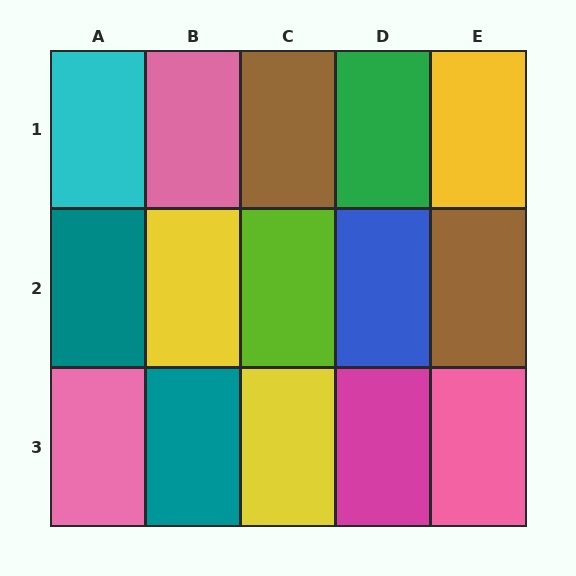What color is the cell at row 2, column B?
Yellow.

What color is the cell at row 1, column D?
Green.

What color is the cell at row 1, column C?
Brown.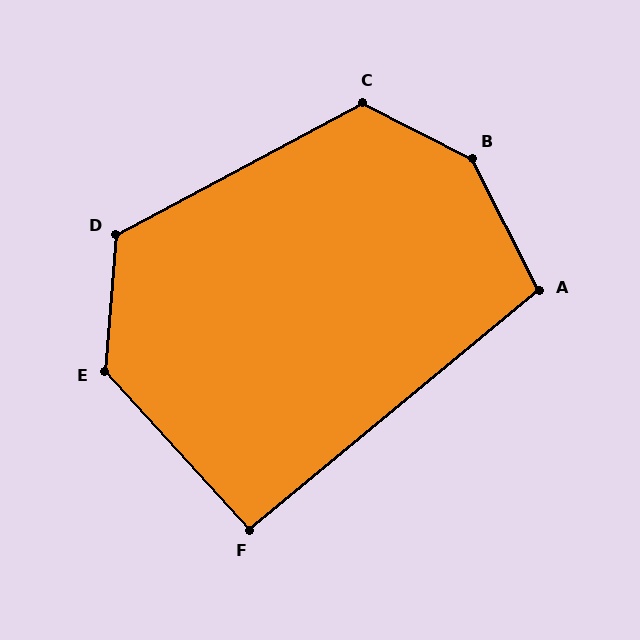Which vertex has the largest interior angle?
B, at approximately 144 degrees.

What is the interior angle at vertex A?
Approximately 102 degrees (obtuse).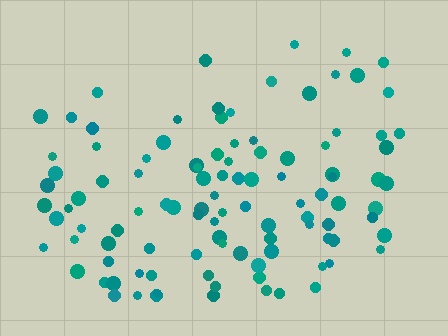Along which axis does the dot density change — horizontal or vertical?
Vertical.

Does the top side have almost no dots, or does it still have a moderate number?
Still a moderate number, just noticeably fewer than the bottom.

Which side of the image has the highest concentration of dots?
The bottom.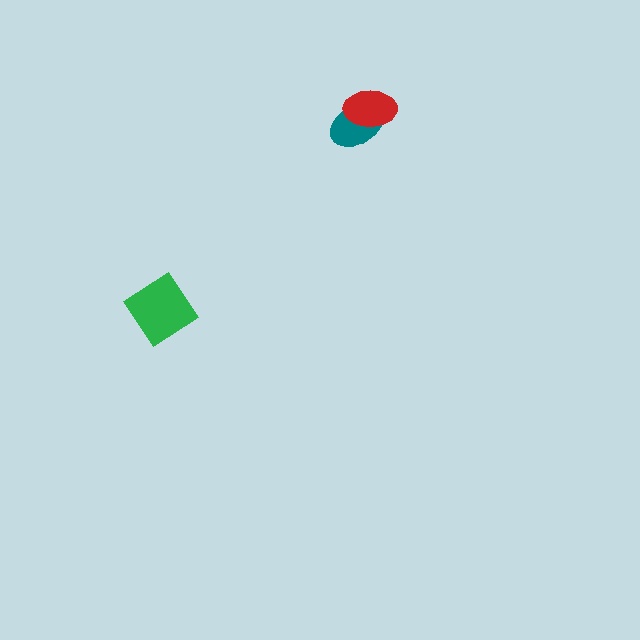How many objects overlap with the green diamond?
0 objects overlap with the green diamond.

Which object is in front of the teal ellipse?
The red ellipse is in front of the teal ellipse.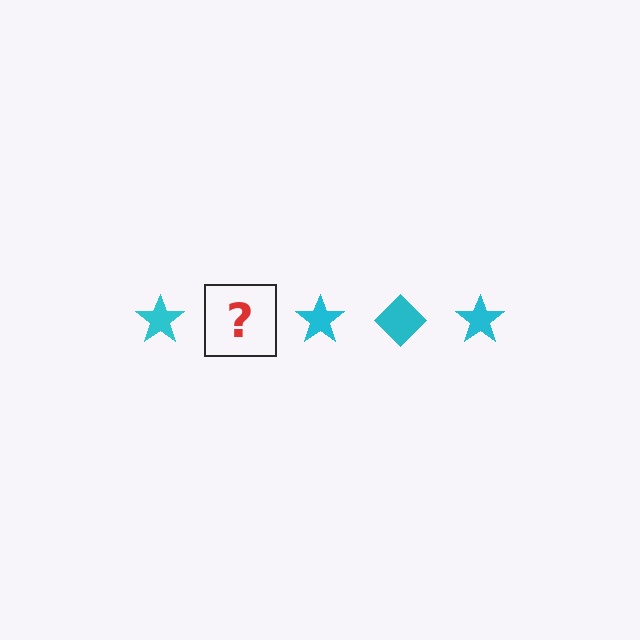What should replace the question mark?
The question mark should be replaced with a cyan diamond.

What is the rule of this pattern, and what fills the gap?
The rule is that the pattern cycles through star, diamond shapes in cyan. The gap should be filled with a cyan diamond.